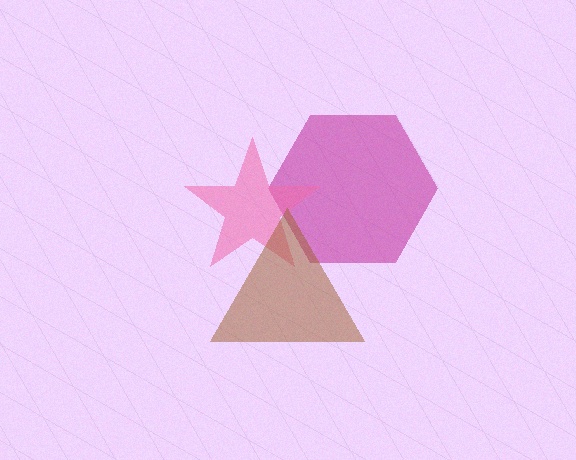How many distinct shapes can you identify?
There are 3 distinct shapes: a magenta hexagon, a pink star, a brown triangle.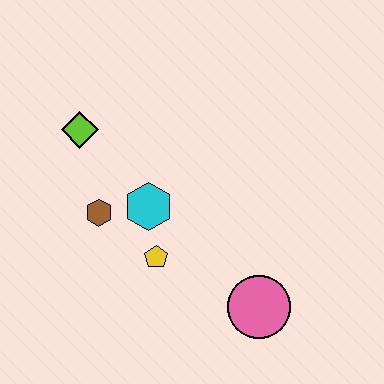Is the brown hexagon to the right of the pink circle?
No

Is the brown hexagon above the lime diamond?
No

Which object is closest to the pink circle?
The yellow pentagon is closest to the pink circle.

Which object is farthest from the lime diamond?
The pink circle is farthest from the lime diamond.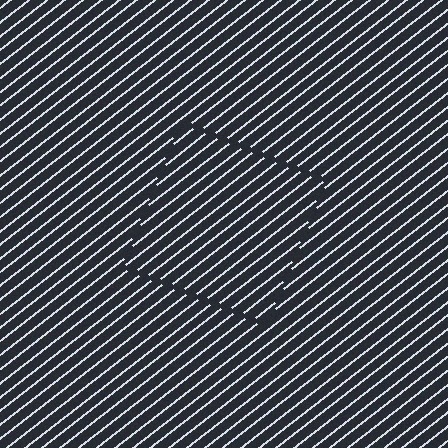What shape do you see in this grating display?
An illusory square. The interior of the shape contains the same grating, shifted by half a period — the contour is defined by the phase discontinuity where line-ends from the inner and outer gratings abut.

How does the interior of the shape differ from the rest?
The interior of the shape contains the same grating, shifted by half a period — the contour is defined by the phase discontinuity where line-ends from the inner and outer gratings abut.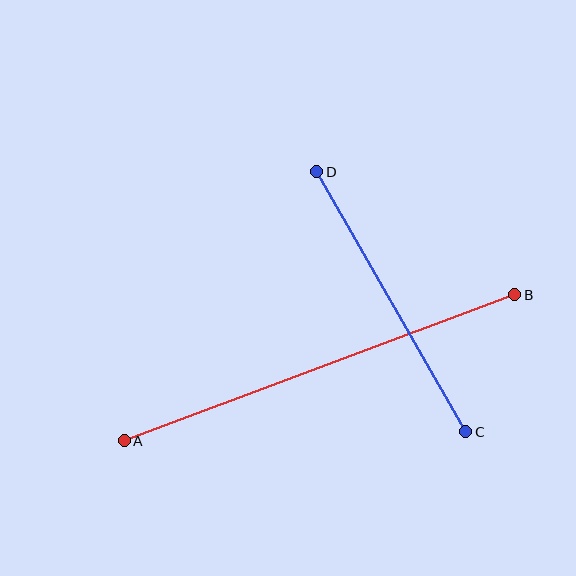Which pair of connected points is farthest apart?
Points A and B are farthest apart.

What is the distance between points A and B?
The distance is approximately 417 pixels.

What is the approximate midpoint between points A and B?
The midpoint is at approximately (320, 368) pixels.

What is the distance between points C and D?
The distance is approximately 300 pixels.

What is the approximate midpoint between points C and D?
The midpoint is at approximately (391, 302) pixels.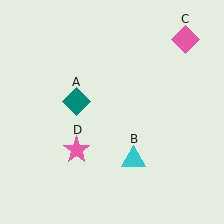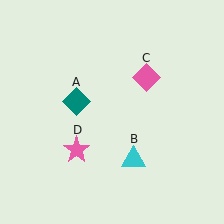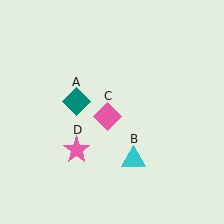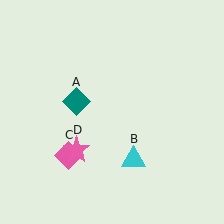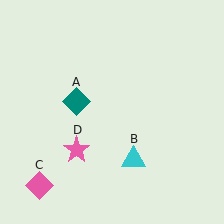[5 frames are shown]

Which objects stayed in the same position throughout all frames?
Teal diamond (object A) and cyan triangle (object B) and pink star (object D) remained stationary.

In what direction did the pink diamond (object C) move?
The pink diamond (object C) moved down and to the left.